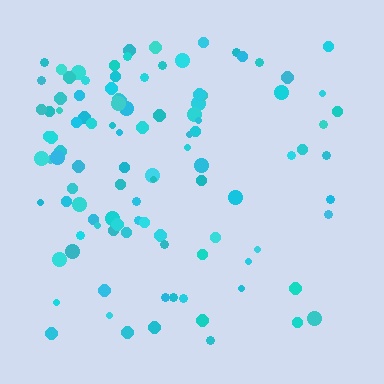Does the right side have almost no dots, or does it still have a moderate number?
Still a moderate number, just noticeably fewer than the left.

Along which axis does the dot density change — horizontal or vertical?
Horizontal.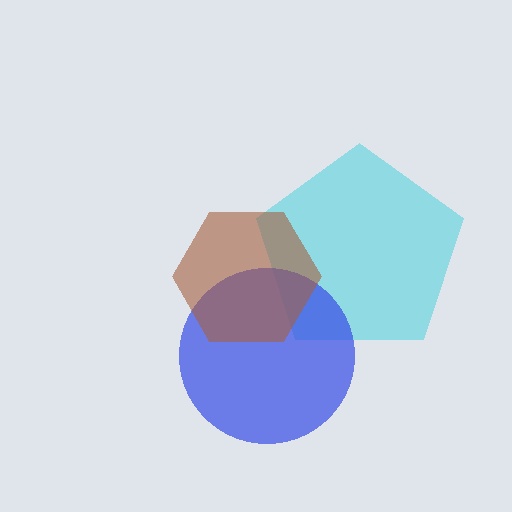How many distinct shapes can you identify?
There are 3 distinct shapes: a cyan pentagon, a blue circle, a brown hexagon.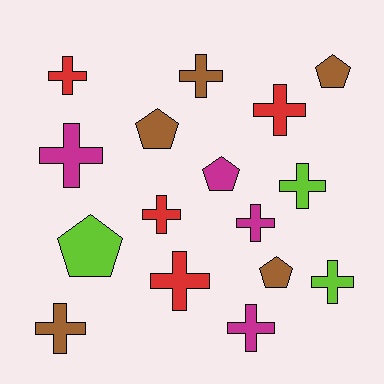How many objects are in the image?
There are 16 objects.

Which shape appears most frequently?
Cross, with 11 objects.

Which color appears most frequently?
Brown, with 5 objects.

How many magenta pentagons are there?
There is 1 magenta pentagon.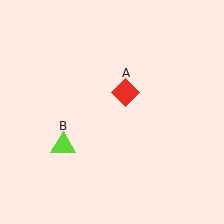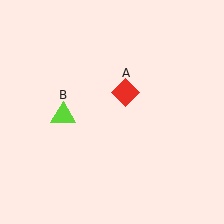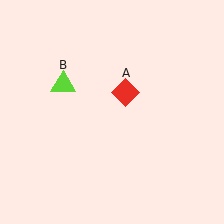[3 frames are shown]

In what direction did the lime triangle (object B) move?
The lime triangle (object B) moved up.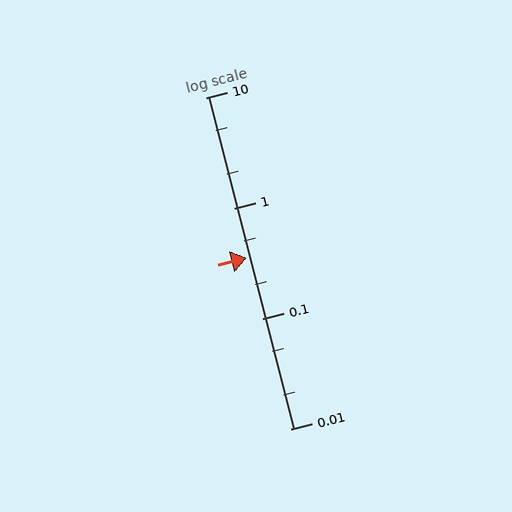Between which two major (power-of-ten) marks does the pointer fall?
The pointer is between 0.1 and 1.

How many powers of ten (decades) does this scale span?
The scale spans 3 decades, from 0.01 to 10.